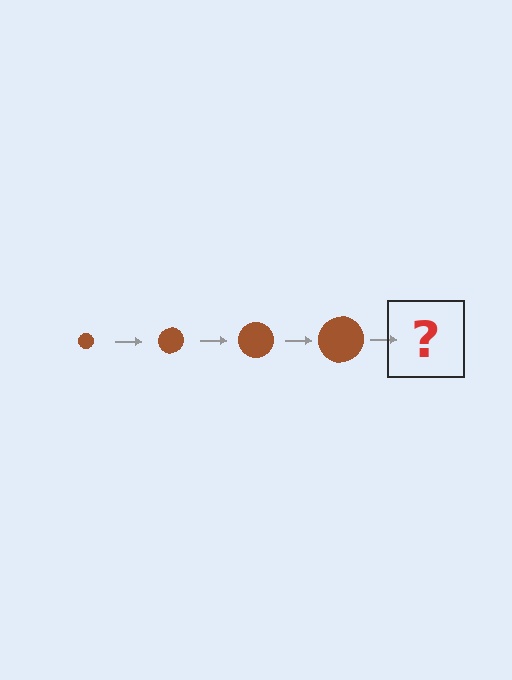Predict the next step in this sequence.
The next step is a brown circle, larger than the previous one.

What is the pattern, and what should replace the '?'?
The pattern is that the circle gets progressively larger each step. The '?' should be a brown circle, larger than the previous one.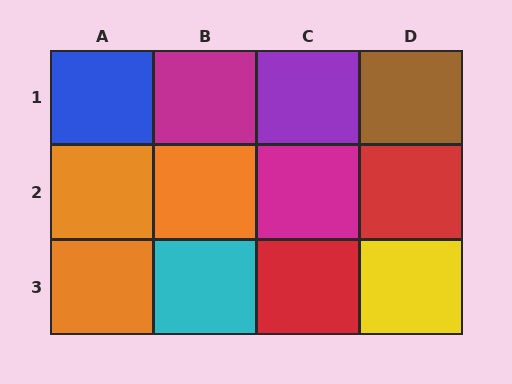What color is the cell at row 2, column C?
Magenta.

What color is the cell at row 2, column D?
Red.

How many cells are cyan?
1 cell is cyan.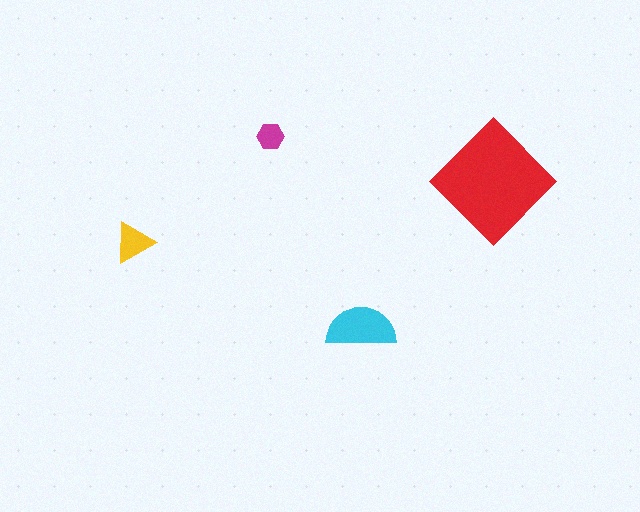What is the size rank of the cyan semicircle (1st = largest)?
2nd.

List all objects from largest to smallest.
The red diamond, the cyan semicircle, the yellow triangle, the magenta hexagon.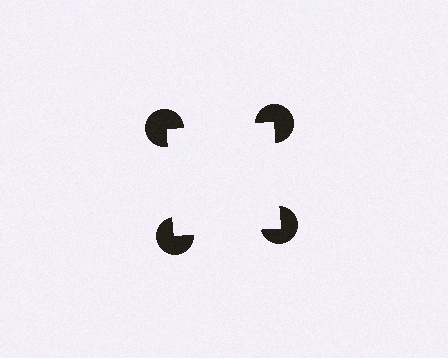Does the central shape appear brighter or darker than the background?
It typically appears slightly brighter than the background, even though no actual brightness change is drawn.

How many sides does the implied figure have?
4 sides.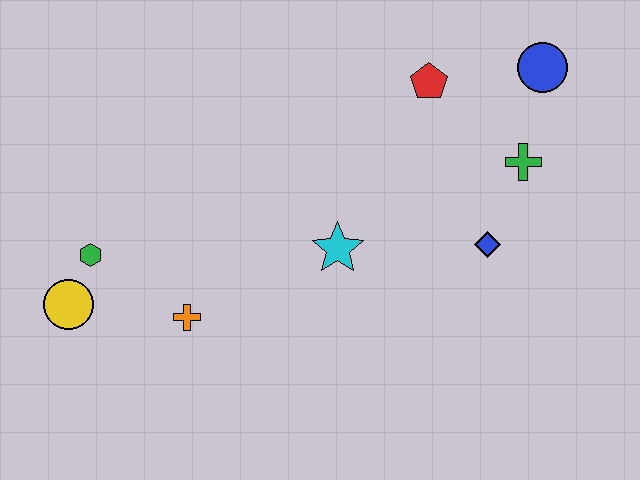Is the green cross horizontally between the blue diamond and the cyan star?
No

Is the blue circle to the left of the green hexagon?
No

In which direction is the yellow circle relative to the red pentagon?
The yellow circle is to the left of the red pentagon.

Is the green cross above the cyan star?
Yes